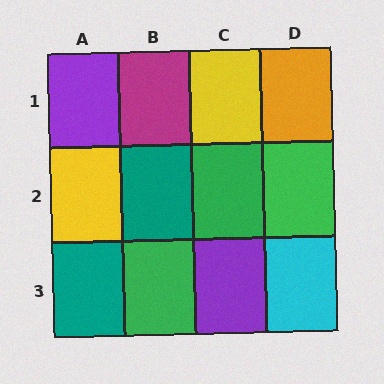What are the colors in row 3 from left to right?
Teal, green, purple, cyan.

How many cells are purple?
2 cells are purple.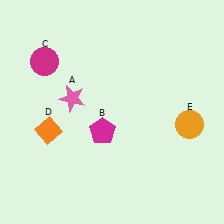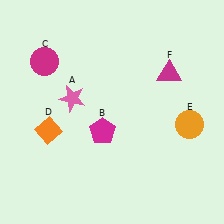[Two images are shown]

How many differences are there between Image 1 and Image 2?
There is 1 difference between the two images.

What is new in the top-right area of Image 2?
A magenta triangle (F) was added in the top-right area of Image 2.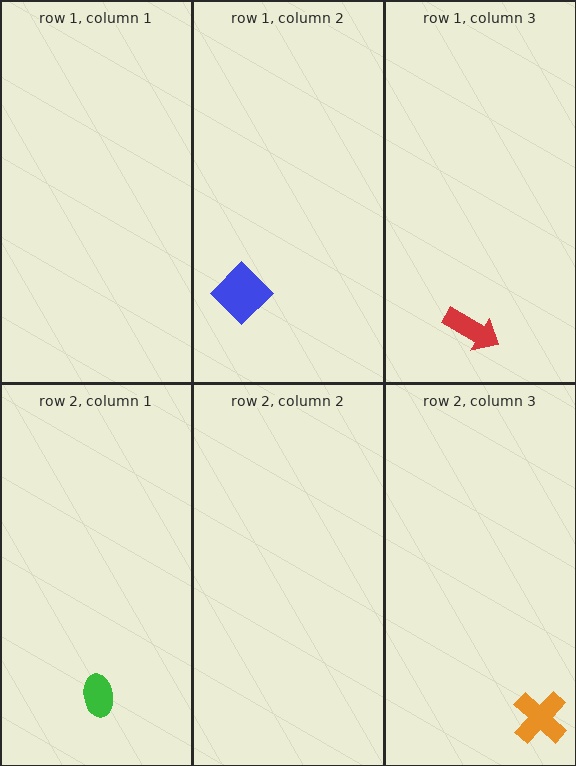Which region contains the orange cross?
The row 2, column 3 region.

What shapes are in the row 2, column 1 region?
The green ellipse.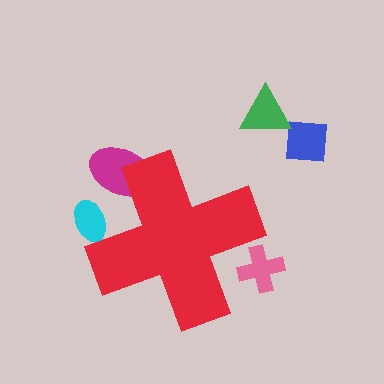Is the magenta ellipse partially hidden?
Yes, the magenta ellipse is partially hidden behind the red cross.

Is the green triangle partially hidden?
No, the green triangle is fully visible.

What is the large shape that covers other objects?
A red cross.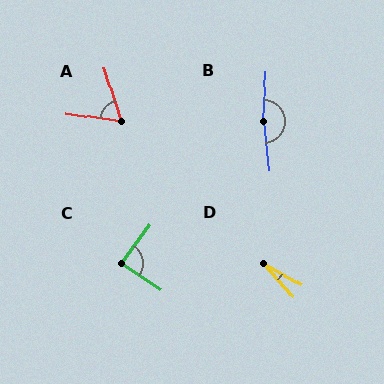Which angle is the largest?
B, at approximately 169 degrees.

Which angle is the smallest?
D, at approximately 18 degrees.